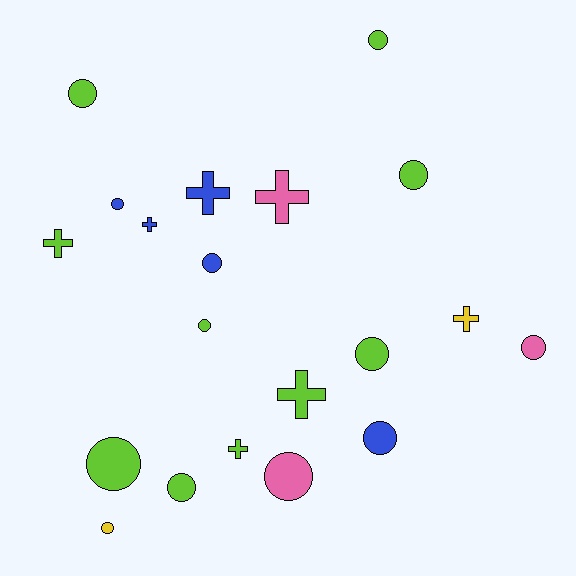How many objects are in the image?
There are 20 objects.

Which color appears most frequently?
Lime, with 10 objects.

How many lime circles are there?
There are 7 lime circles.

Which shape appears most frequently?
Circle, with 13 objects.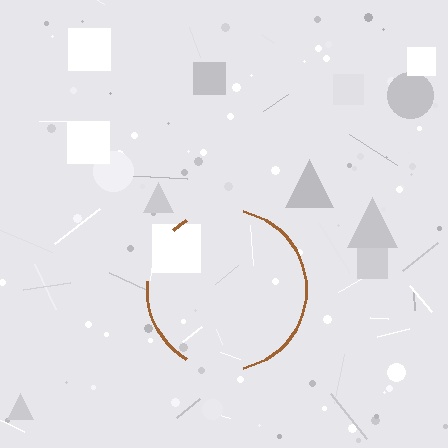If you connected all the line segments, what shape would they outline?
They would outline a circle.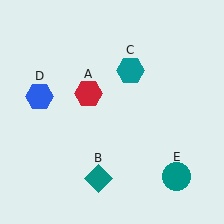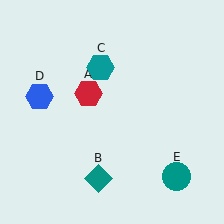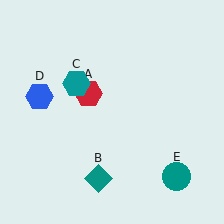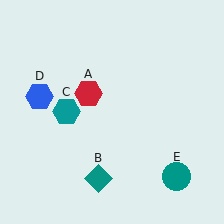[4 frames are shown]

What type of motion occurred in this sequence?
The teal hexagon (object C) rotated counterclockwise around the center of the scene.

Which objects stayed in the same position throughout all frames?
Red hexagon (object A) and teal diamond (object B) and blue hexagon (object D) and teal circle (object E) remained stationary.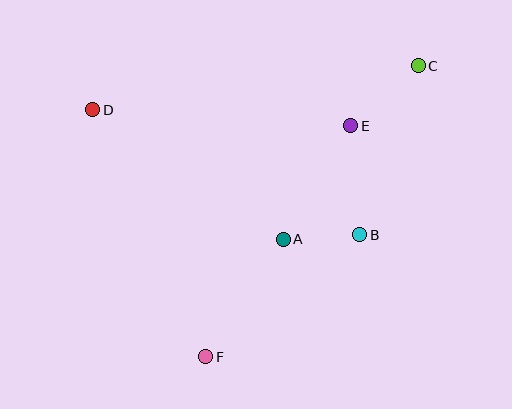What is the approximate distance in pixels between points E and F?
The distance between E and F is approximately 273 pixels.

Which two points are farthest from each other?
Points C and F are farthest from each other.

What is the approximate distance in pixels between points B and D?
The distance between B and D is approximately 294 pixels.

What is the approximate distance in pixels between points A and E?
The distance between A and E is approximately 132 pixels.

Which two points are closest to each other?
Points A and B are closest to each other.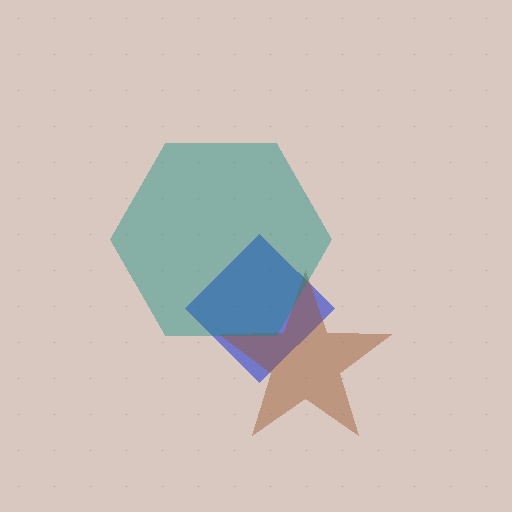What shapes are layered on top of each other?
The layered shapes are: a blue diamond, a brown star, a teal hexagon.